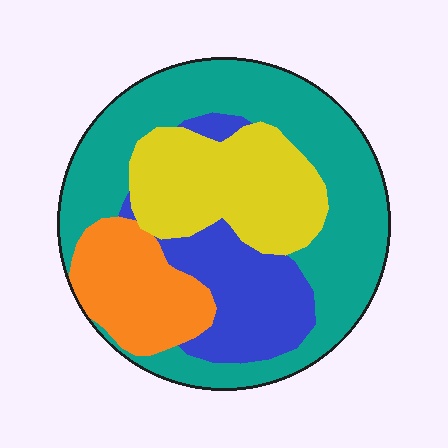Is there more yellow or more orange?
Yellow.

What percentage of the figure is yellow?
Yellow takes up less than a quarter of the figure.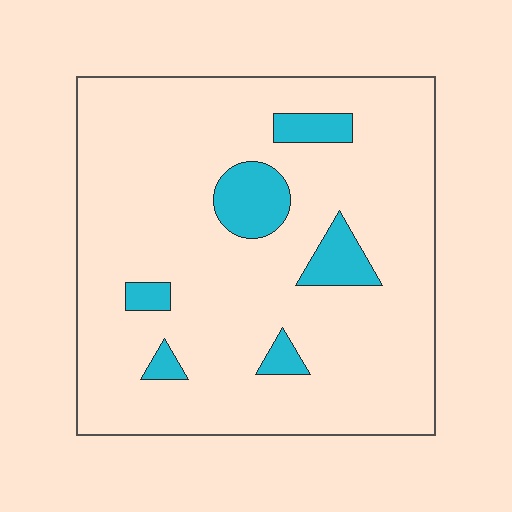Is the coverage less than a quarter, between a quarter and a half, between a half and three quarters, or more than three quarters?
Less than a quarter.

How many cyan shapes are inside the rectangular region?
6.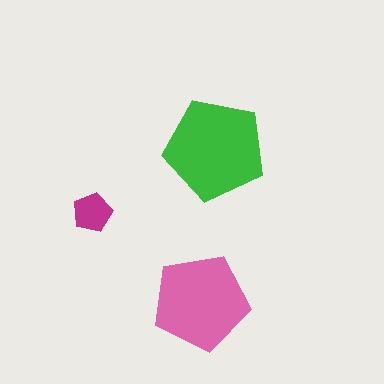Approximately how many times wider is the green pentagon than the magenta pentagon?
About 2.5 times wider.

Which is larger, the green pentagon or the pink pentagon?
The green one.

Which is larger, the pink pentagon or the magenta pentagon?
The pink one.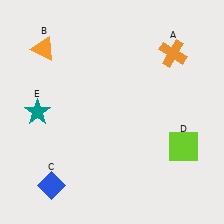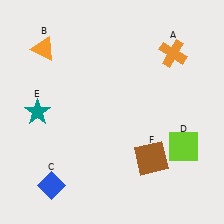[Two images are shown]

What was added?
A brown square (F) was added in Image 2.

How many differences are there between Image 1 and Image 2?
There is 1 difference between the two images.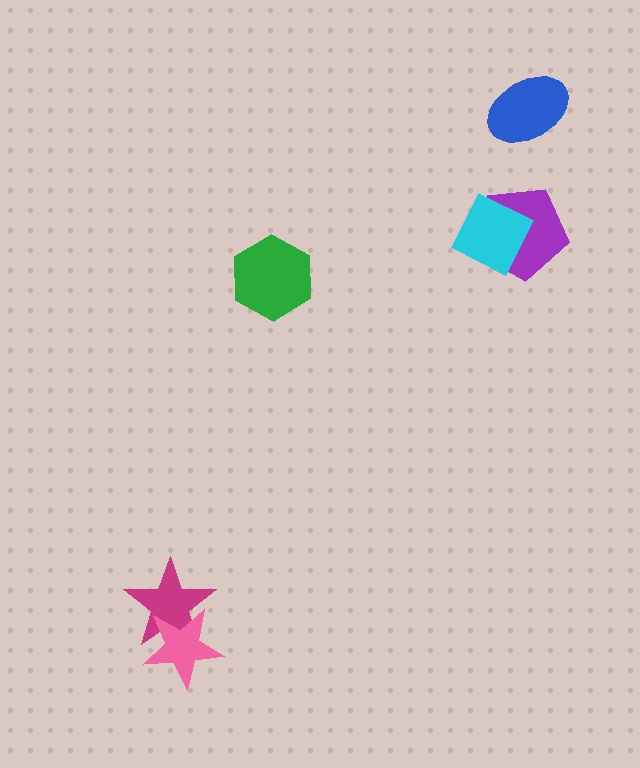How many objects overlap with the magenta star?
1 object overlaps with the magenta star.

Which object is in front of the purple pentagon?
The cyan square is in front of the purple pentagon.